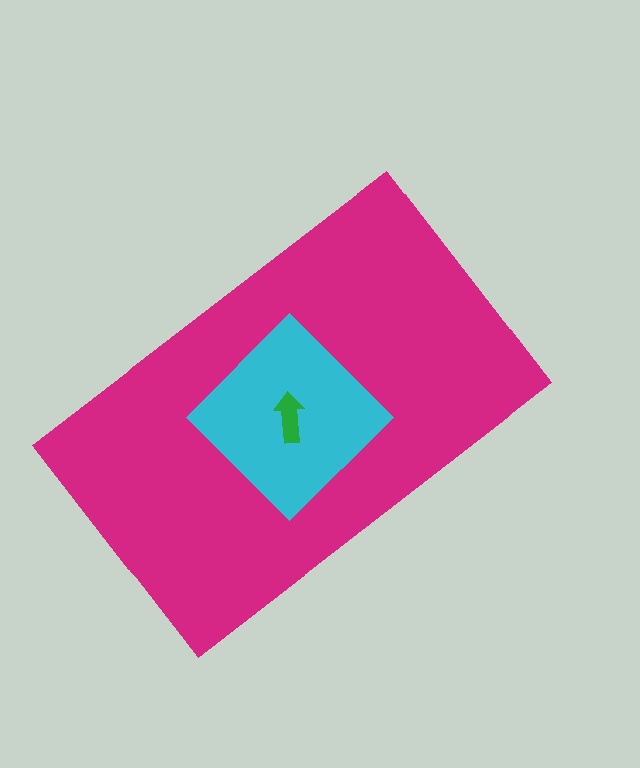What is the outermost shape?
The magenta rectangle.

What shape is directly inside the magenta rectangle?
The cyan diamond.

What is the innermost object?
The green arrow.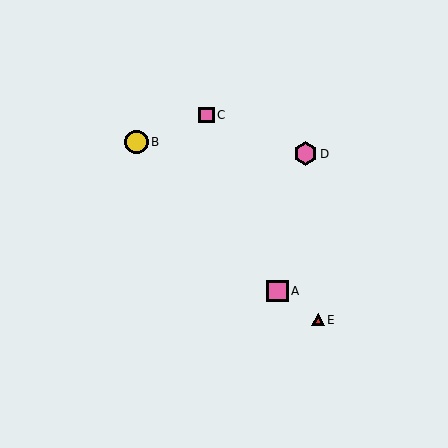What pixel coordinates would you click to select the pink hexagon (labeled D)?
Click at (306, 154) to select the pink hexagon D.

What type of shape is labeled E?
Shape E is a red triangle.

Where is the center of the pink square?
The center of the pink square is at (278, 291).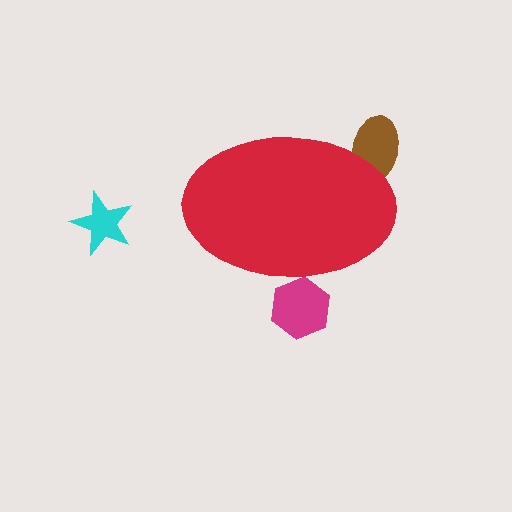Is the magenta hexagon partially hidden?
Yes, the magenta hexagon is partially hidden behind the red ellipse.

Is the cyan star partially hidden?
No, the cyan star is fully visible.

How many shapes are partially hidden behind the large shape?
2 shapes are partially hidden.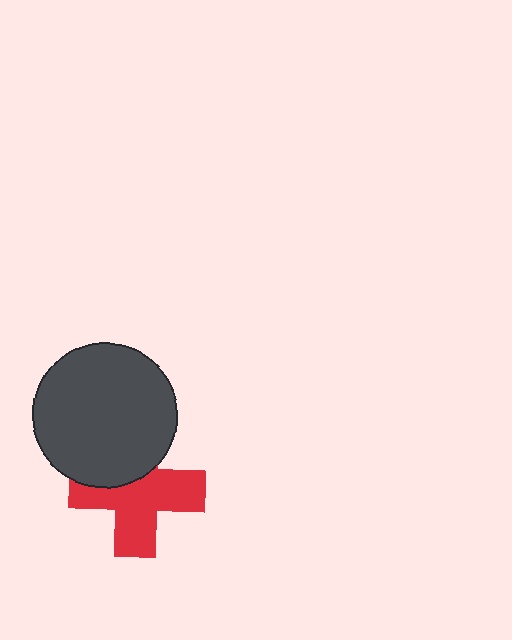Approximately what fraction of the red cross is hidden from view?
Roughly 34% of the red cross is hidden behind the dark gray circle.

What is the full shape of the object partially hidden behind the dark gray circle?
The partially hidden object is a red cross.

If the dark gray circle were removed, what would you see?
You would see the complete red cross.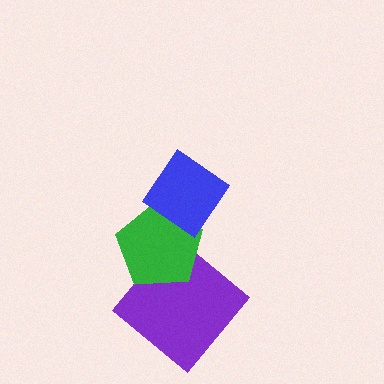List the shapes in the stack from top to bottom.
From top to bottom: the blue diamond, the green pentagon, the purple diamond.